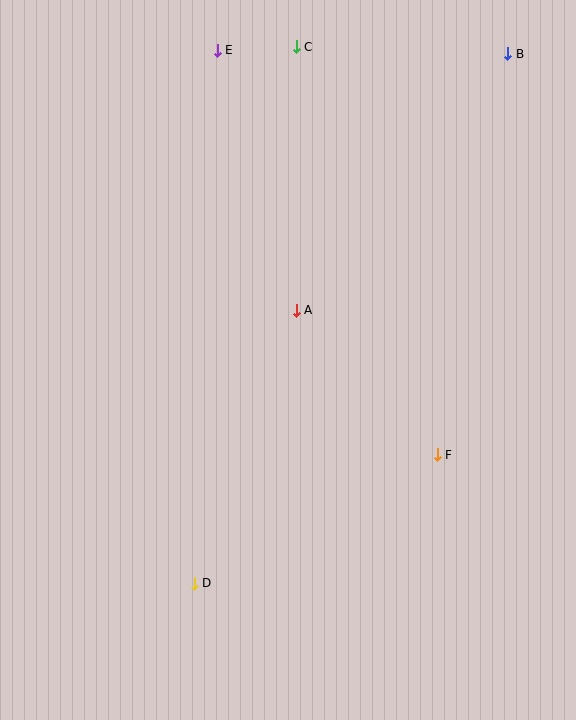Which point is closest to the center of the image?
Point A at (296, 310) is closest to the center.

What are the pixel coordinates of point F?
Point F is at (437, 455).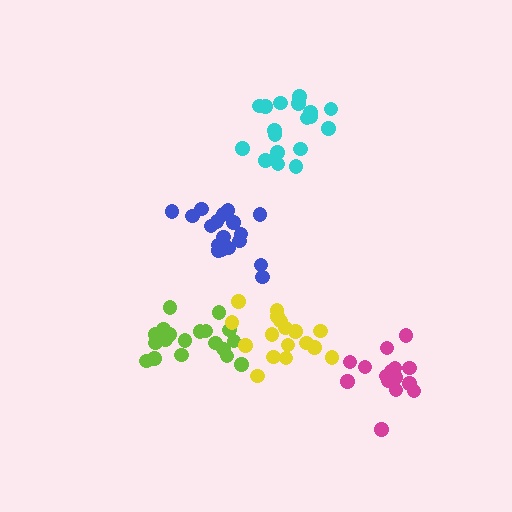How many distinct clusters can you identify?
There are 5 distinct clusters.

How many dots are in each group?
Group 1: 18 dots, Group 2: 19 dots, Group 3: 15 dots, Group 4: 19 dots, Group 5: 17 dots (88 total).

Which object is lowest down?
The magenta cluster is bottommost.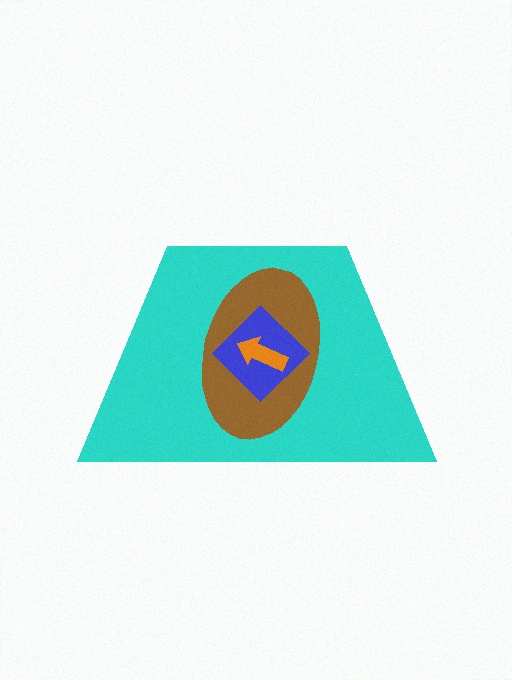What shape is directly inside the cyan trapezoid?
The brown ellipse.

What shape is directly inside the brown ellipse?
The blue diamond.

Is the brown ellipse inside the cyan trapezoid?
Yes.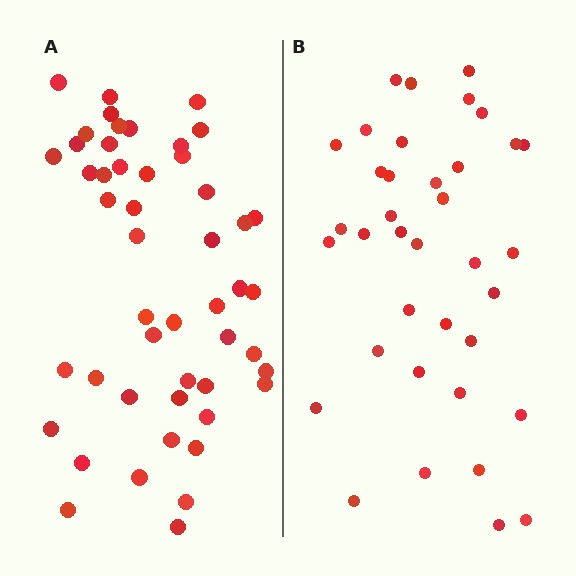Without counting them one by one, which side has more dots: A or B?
Region A (the left region) has more dots.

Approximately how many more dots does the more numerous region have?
Region A has roughly 12 or so more dots than region B.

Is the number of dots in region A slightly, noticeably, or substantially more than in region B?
Region A has noticeably more, but not dramatically so. The ratio is roughly 1.3 to 1.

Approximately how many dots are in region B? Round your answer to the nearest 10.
About 40 dots. (The exact count is 37, which rounds to 40.)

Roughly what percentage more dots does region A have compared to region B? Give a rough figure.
About 30% more.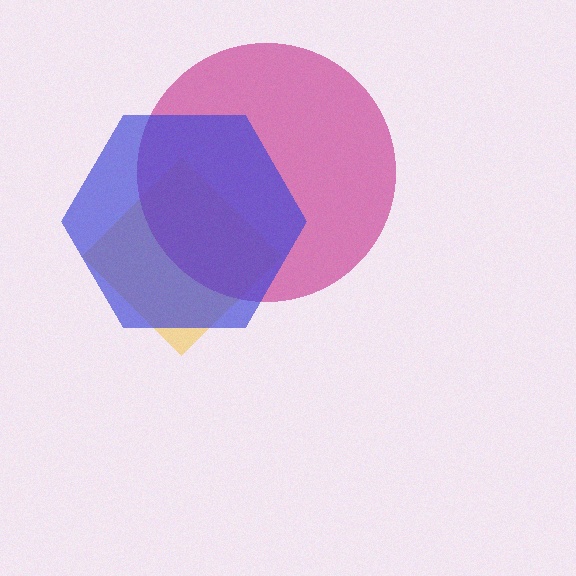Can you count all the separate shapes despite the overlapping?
Yes, there are 3 separate shapes.